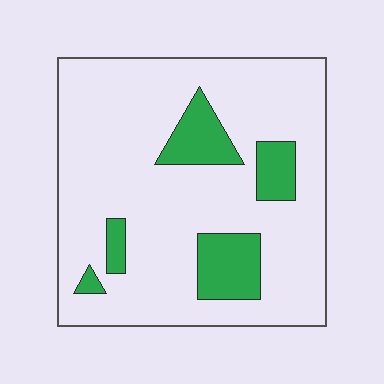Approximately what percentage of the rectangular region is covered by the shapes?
Approximately 15%.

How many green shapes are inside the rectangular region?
5.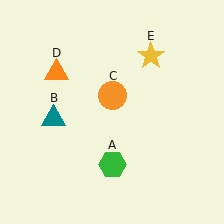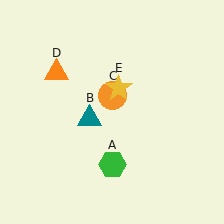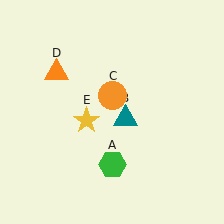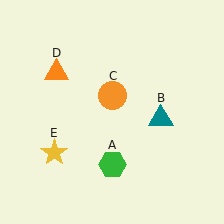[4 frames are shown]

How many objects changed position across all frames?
2 objects changed position: teal triangle (object B), yellow star (object E).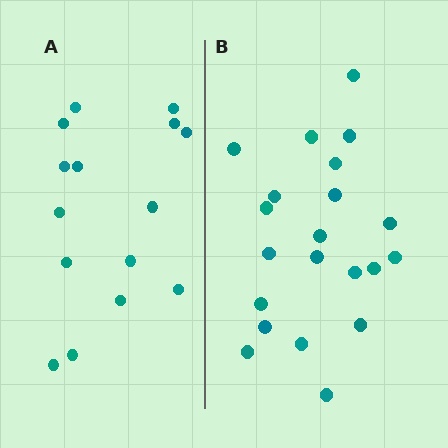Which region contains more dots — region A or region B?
Region B (the right region) has more dots.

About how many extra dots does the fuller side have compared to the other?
Region B has about 6 more dots than region A.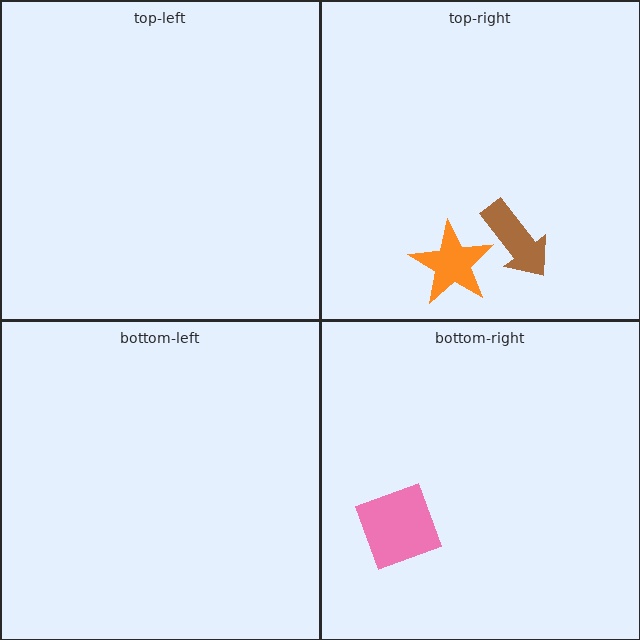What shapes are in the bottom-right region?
The pink diamond.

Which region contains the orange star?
The top-right region.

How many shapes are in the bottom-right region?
1.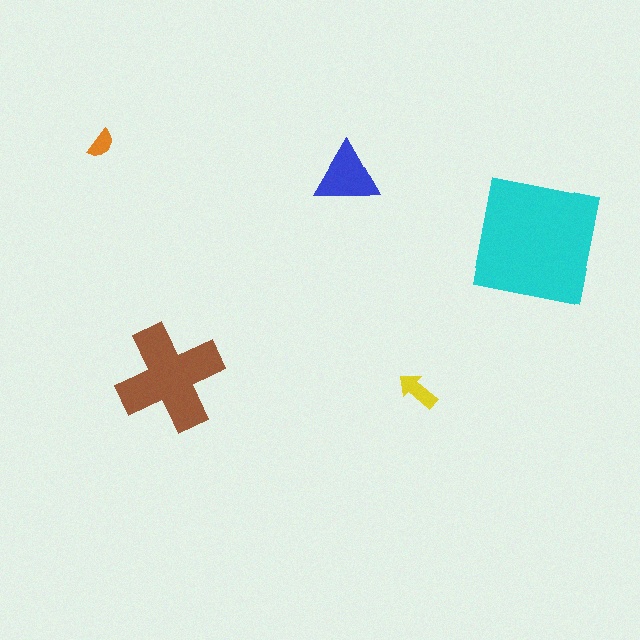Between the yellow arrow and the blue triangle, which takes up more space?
The blue triangle.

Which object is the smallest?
The orange semicircle.